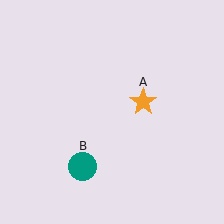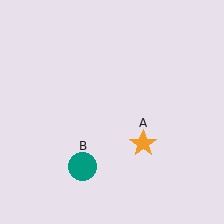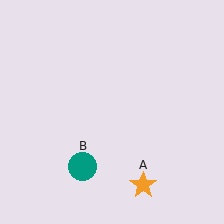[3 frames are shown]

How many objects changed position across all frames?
1 object changed position: orange star (object A).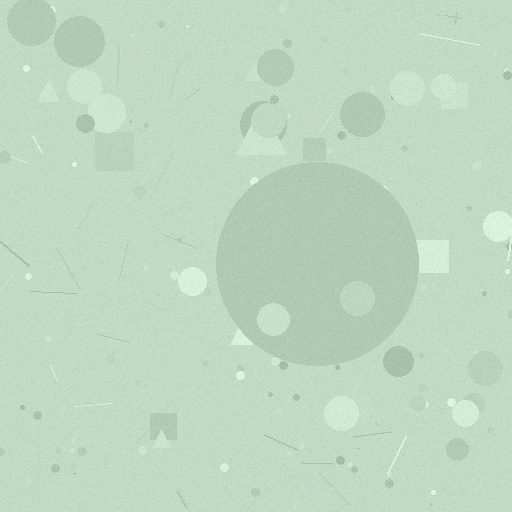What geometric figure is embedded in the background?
A circle is embedded in the background.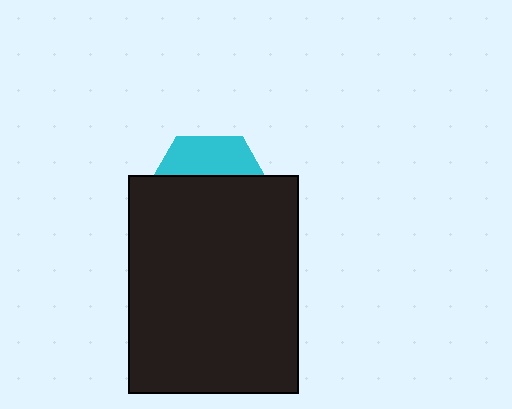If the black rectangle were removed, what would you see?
You would see the complete cyan hexagon.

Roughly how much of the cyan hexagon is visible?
A small part of it is visible (roughly 31%).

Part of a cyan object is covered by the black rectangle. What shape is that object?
It is a hexagon.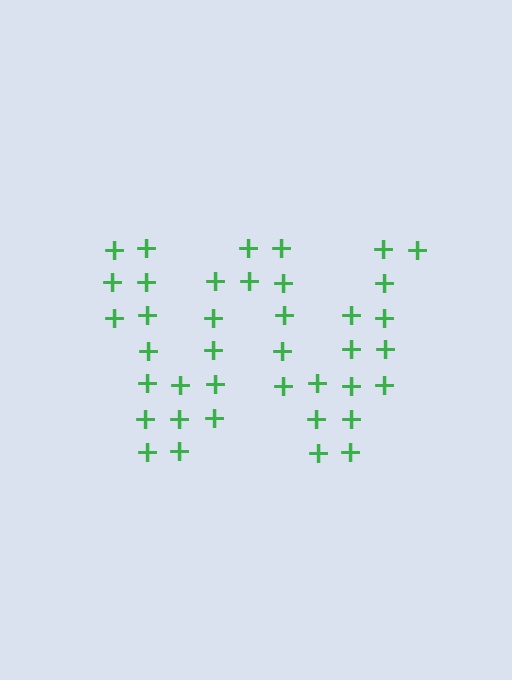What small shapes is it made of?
It is made of small plus signs.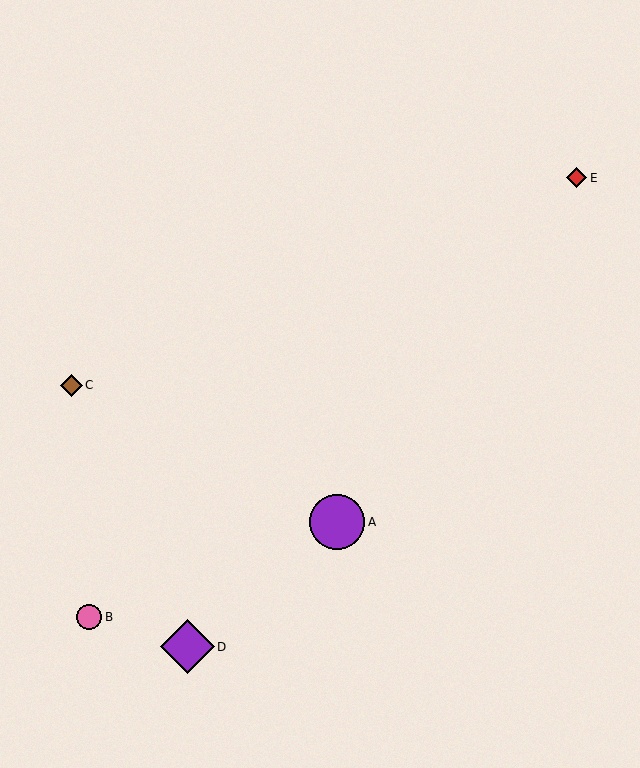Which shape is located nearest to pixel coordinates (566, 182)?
The red diamond (labeled E) at (577, 178) is nearest to that location.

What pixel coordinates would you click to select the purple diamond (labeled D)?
Click at (187, 647) to select the purple diamond D.